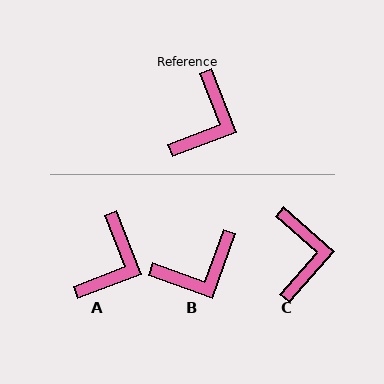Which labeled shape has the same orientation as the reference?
A.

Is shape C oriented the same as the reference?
No, it is off by about 28 degrees.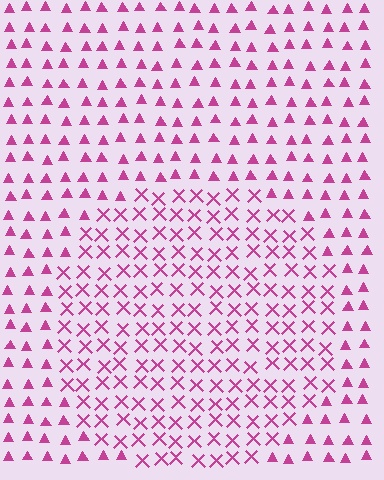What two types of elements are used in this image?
The image uses X marks inside the circle region and triangles outside it.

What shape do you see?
I see a circle.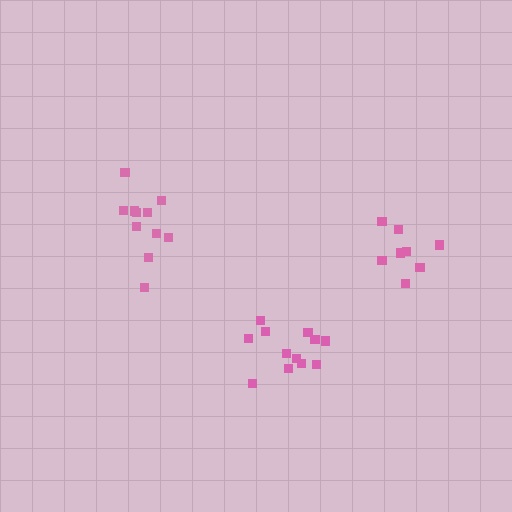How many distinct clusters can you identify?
There are 3 distinct clusters.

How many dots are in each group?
Group 1: 8 dots, Group 2: 12 dots, Group 3: 11 dots (31 total).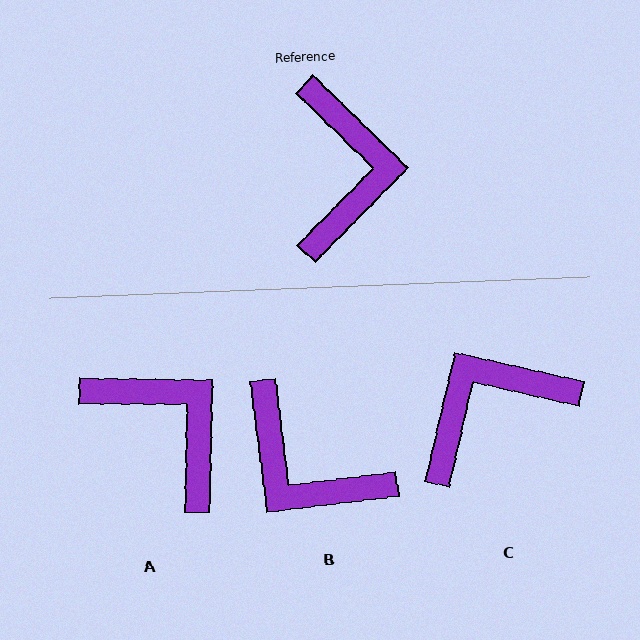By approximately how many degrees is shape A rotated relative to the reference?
Approximately 44 degrees counter-clockwise.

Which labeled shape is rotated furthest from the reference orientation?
B, about 128 degrees away.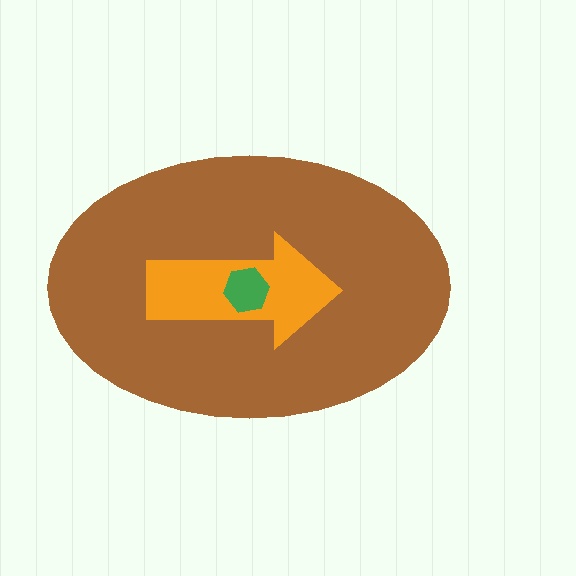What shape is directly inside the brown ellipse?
The orange arrow.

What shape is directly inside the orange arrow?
The green hexagon.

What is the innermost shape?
The green hexagon.